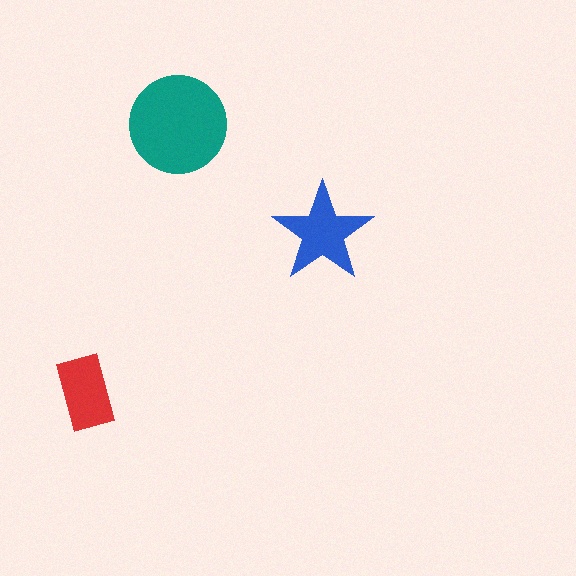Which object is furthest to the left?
The red rectangle is leftmost.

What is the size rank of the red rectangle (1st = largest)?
3rd.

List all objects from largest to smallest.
The teal circle, the blue star, the red rectangle.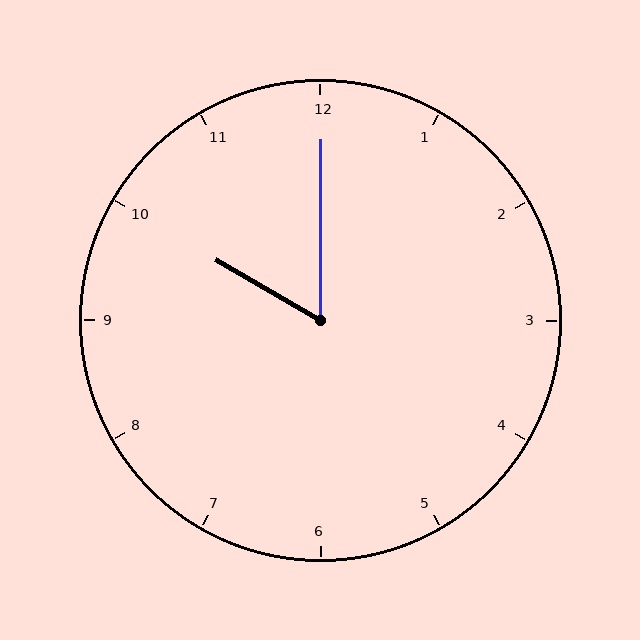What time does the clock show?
10:00.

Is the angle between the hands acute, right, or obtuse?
It is acute.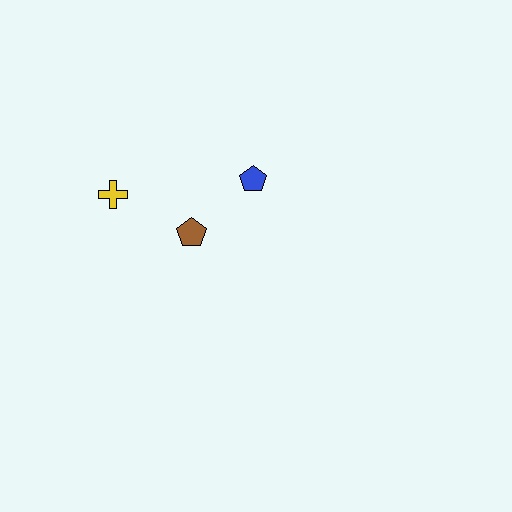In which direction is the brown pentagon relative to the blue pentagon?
The brown pentagon is to the left of the blue pentagon.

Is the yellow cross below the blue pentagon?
Yes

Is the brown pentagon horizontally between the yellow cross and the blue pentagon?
Yes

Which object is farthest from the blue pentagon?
The yellow cross is farthest from the blue pentagon.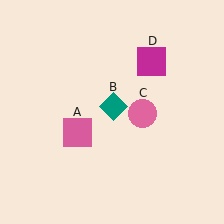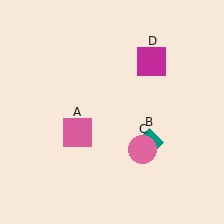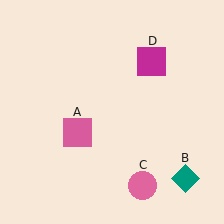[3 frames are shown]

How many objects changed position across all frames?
2 objects changed position: teal diamond (object B), pink circle (object C).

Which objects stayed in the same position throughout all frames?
Pink square (object A) and magenta square (object D) remained stationary.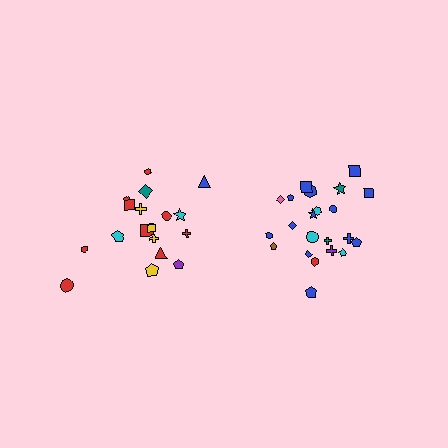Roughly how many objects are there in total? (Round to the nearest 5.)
Roughly 40 objects in total.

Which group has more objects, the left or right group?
The right group.